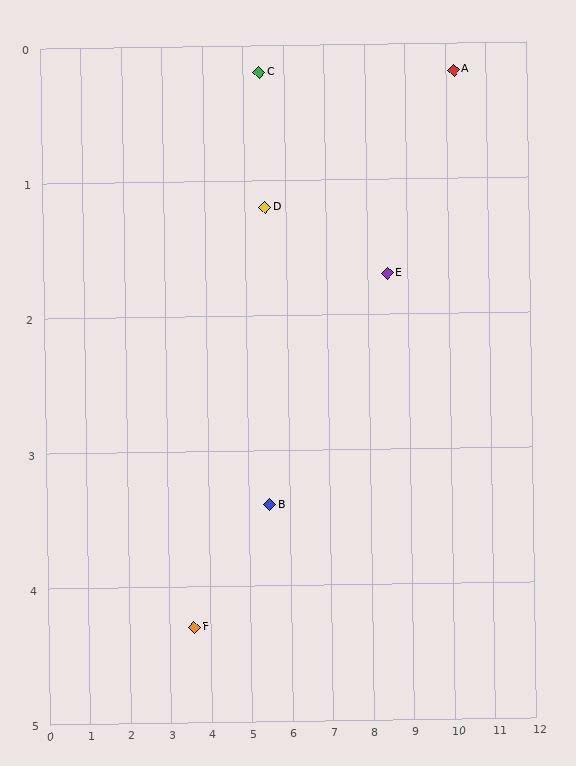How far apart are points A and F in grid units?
Points A and F are about 7.8 grid units apart.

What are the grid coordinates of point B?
Point B is at approximately (5.5, 3.4).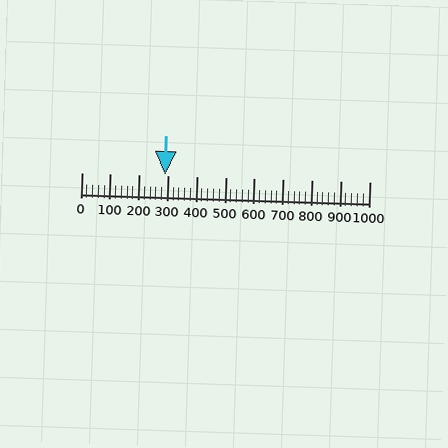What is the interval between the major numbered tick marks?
The major tick marks are spaced 100 units apart.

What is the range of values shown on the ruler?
The ruler shows values from 0 to 1000.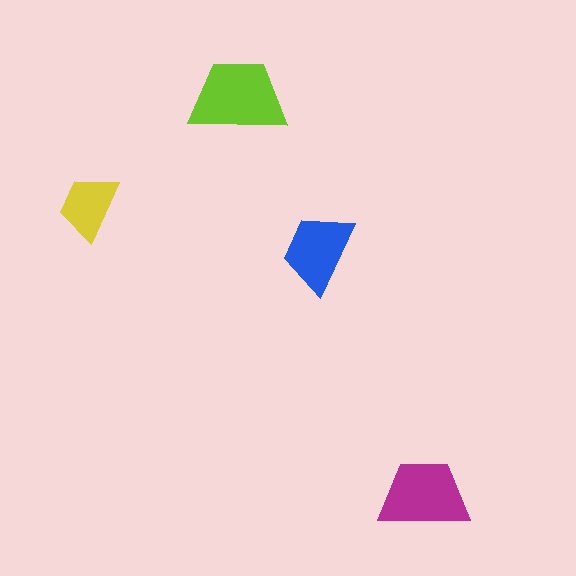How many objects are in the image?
There are 4 objects in the image.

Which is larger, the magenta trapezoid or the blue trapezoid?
The magenta one.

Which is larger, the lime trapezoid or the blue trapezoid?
The lime one.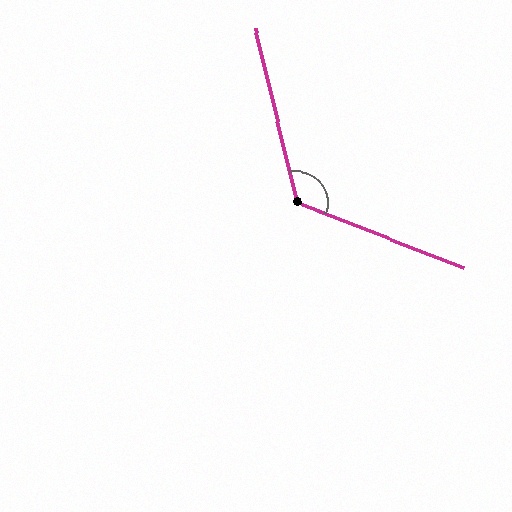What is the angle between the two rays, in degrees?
Approximately 125 degrees.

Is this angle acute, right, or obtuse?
It is obtuse.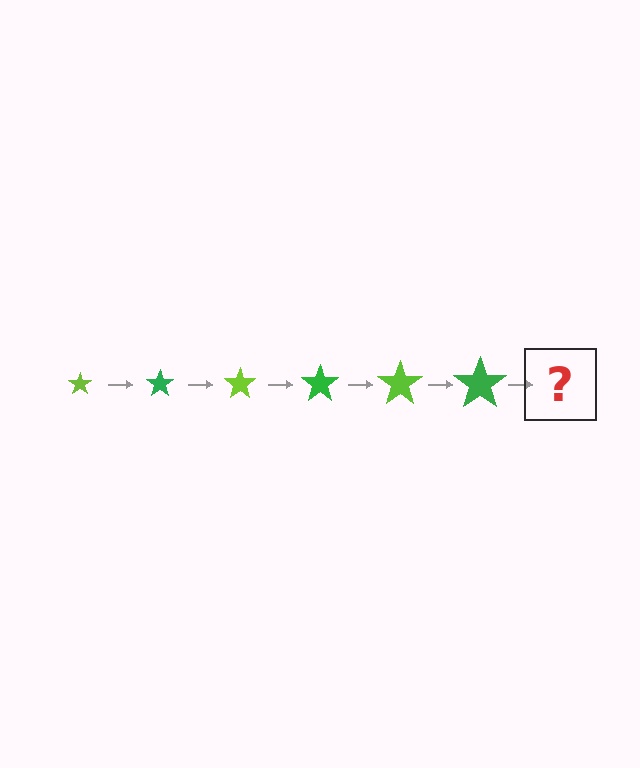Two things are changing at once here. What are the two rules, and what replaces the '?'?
The two rules are that the star grows larger each step and the color cycles through lime and green. The '?' should be a lime star, larger than the previous one.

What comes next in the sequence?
The next element should be a lime star, larger than the previous one.